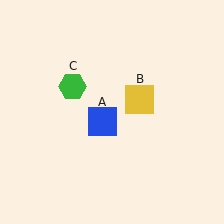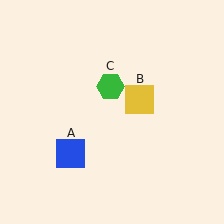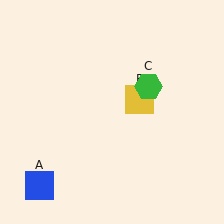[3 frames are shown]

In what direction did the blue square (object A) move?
The blue square (object A) moved down and to the left.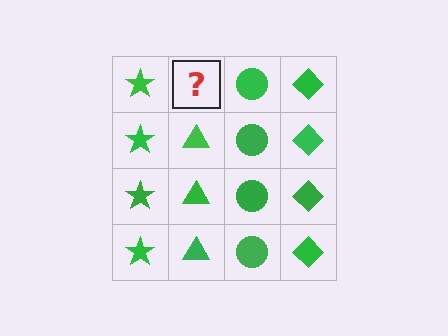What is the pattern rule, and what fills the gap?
The rule is that each column has a consistent shape. The gap should be filled with a green triangle.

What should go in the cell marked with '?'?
The missing cell should contain a green triangle.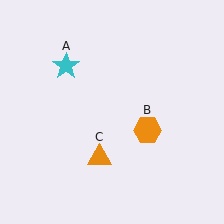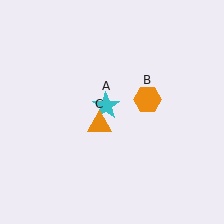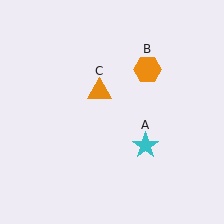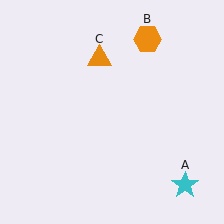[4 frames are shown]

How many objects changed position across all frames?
3 objects changed position: cyan star (object A), orange hexagon (object B), orange triangle (object C).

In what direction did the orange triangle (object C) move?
The orange triangle (object C) moved up.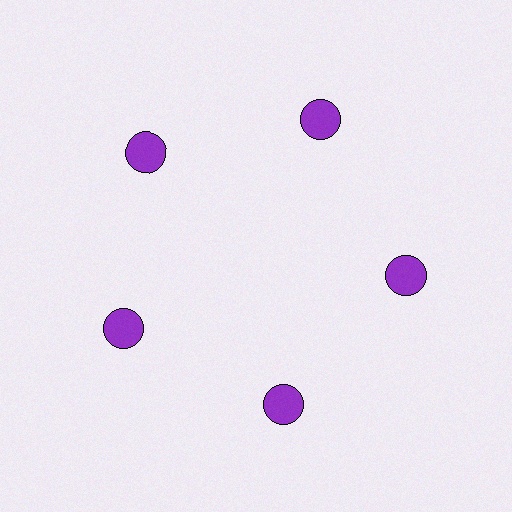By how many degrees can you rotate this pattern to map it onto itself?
The pattern maps onto itself every 72 degrees of rotation.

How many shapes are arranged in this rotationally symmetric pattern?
There are 5 shapes, arranged in 5 groups of 1.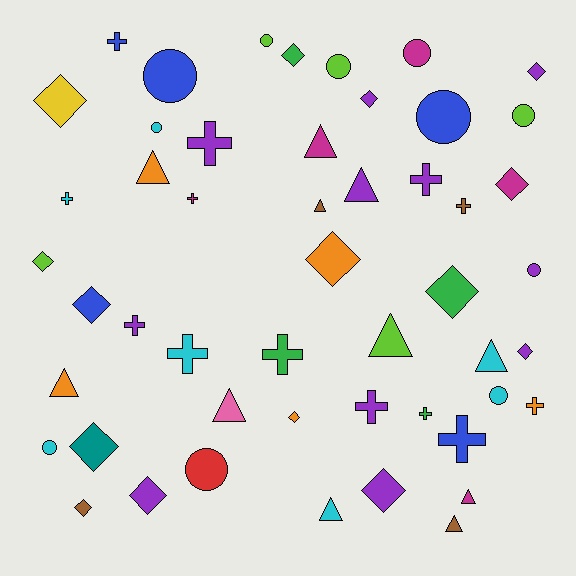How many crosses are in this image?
There are 13 crosses.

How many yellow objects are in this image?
There is 1 yellow object.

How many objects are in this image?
There are 50 objects.